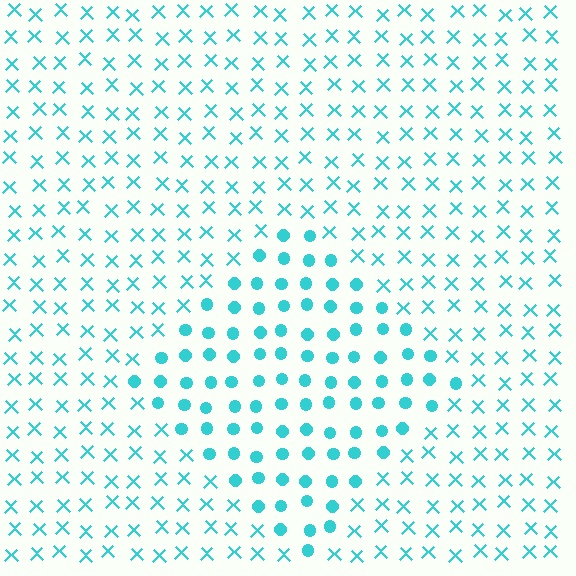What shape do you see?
I see a diamond.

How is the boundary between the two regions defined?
The boundary is defined by a change in element shape: circles inside vs. X marks outside. All elements share the same color and spacing.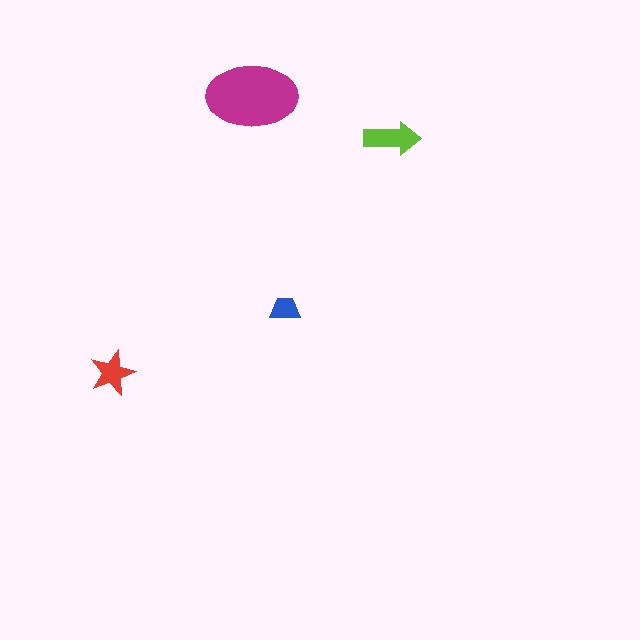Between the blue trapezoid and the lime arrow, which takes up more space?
The lime arrow.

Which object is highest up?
The magenta ellipse is topmost.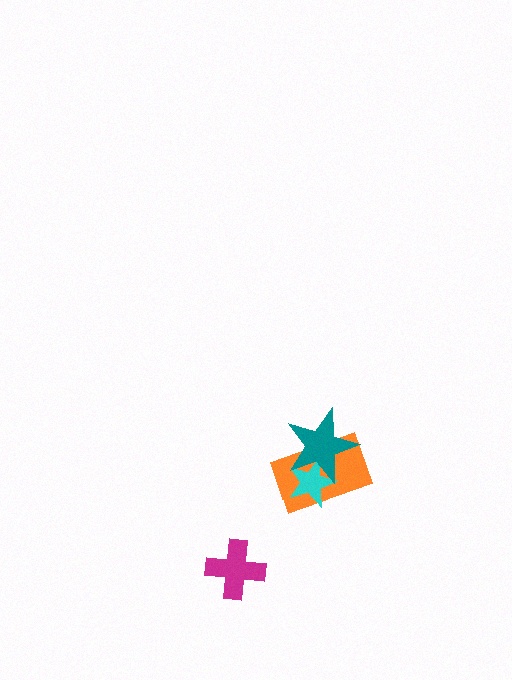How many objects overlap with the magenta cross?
0 objects overlap with the magenta cross.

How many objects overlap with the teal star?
2 objects overlap with the teal star.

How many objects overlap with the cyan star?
2 objects overlap with the cyan star.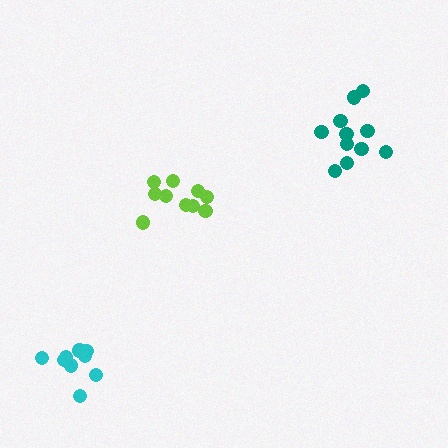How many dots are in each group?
Group 1: 10 dots, Group 2: 11 dots, Group 3: 9 dots (30 total).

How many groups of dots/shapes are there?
There are 3 groups.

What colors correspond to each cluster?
The clusters are colored: lime, teal, cyan.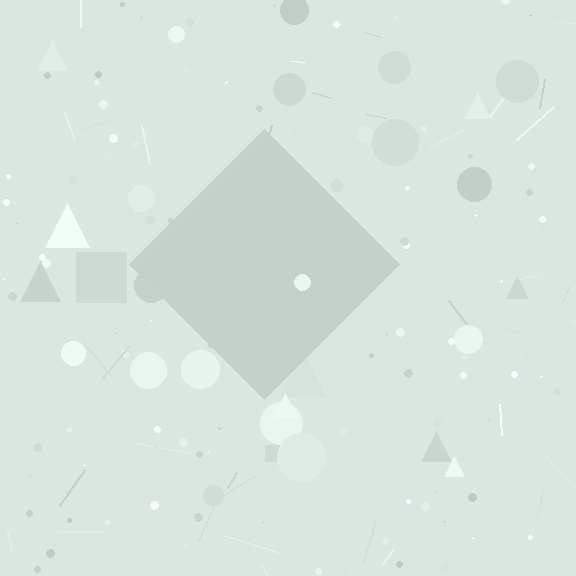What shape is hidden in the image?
A diamond is hidden in the image.